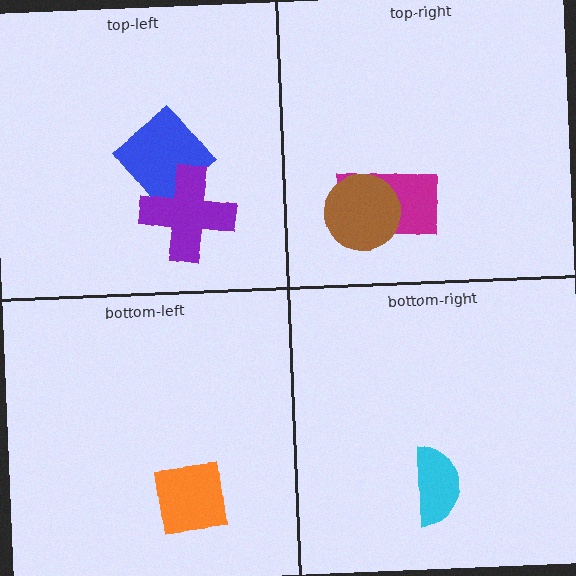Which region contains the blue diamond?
The top-left region.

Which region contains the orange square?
The bottom-left region.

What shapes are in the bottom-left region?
The orange square.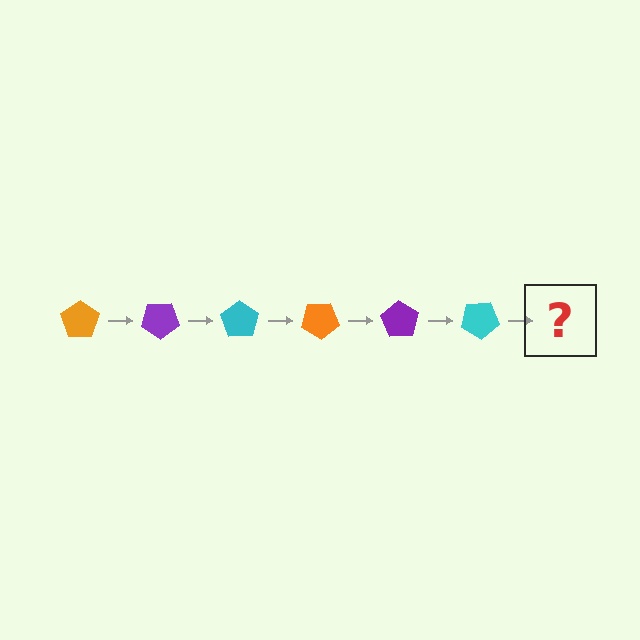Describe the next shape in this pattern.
It should be an orange pentagon, rotated 210 degrees from the start.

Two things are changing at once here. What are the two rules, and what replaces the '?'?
The two rules are that it rotates 35 degrees each step and the color cycles through orange, purple, and cyan. The '?' should be an orange pentagon, rotated 210 degrees from the start.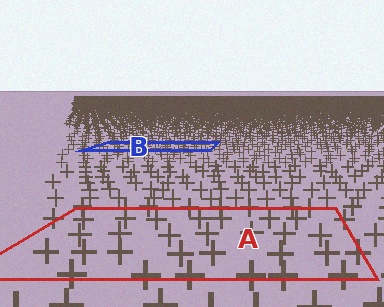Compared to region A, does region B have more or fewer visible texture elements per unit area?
Region B has more texture elements per unit area — they are packed more densely because it is farther away.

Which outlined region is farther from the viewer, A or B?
Region B is farther from the viewer — the texture elements inside it appear smaller and more densely packed.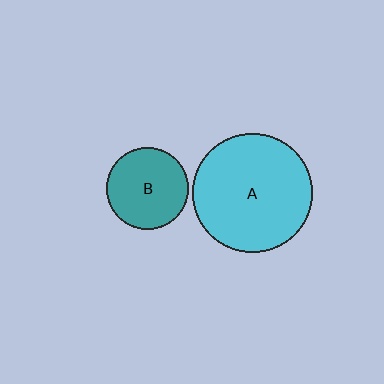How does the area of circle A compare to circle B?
Approximately 2.1 times.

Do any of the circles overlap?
No, none of the circles overlap.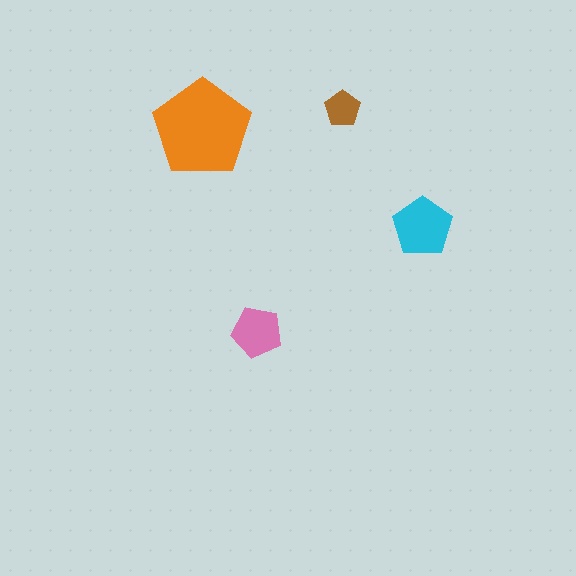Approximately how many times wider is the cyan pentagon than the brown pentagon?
About 1.5 times wider.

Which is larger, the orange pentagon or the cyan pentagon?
The orange one.